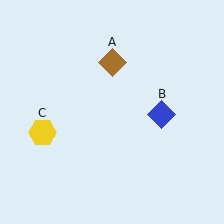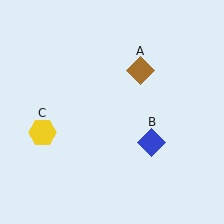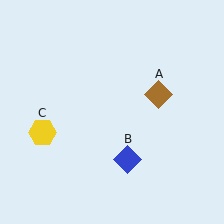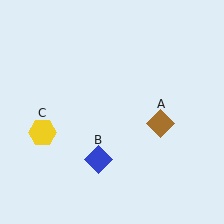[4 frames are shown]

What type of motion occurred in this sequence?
The brown diamond (object A), blue diamond (object B) rotated clockwise around the center of the scene.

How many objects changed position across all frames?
2 objects changed position: brown diamond (object A), blue diamond (object B).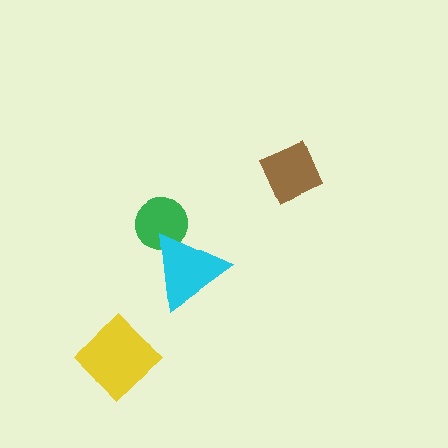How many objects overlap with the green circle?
1 object overlaps with the green circle.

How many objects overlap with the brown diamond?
0 objects overlap with the brown diamond.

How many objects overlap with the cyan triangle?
1 object overlaps with the cyan triangle.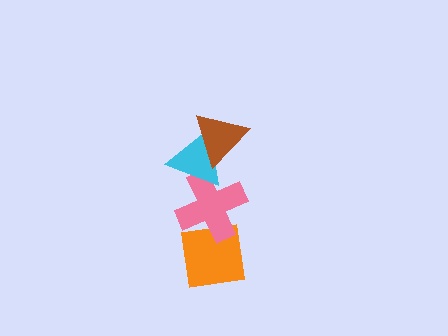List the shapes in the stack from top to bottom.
From top to bottom: the brown triangle, the cyan triangle, the pink cross, the orange square.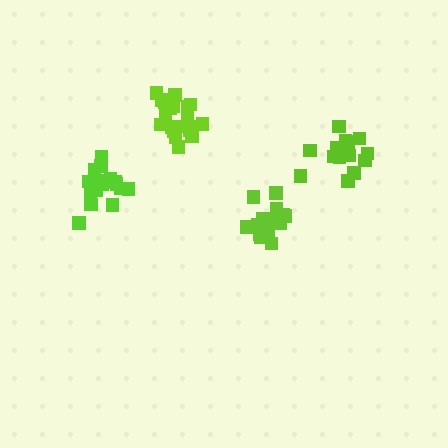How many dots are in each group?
Group 1: 17 dots, Group 2: 20 dots, Group 3: 16 dots, Group 4: 16 dots (69 total).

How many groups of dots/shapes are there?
There are 4 groups.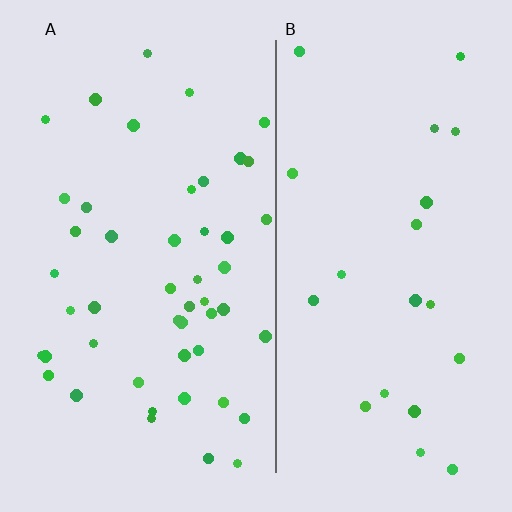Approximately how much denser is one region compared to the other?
Approximately 2.3× — region A over region B.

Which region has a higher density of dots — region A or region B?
A (the left).